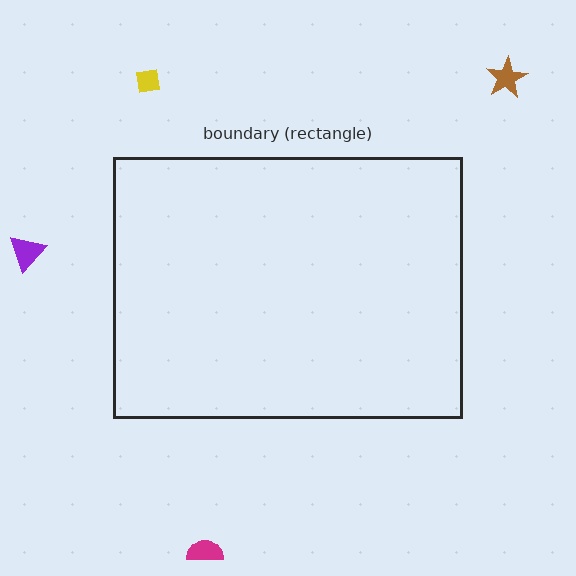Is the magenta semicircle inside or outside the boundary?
Outside.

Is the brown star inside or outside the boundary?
Outside.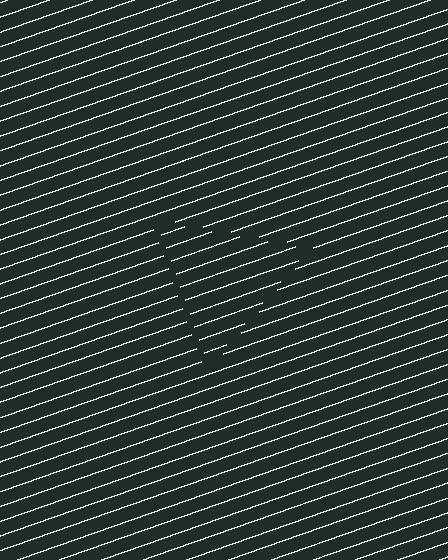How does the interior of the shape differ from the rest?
The interior of the shape contains the same grating, shifted by half a period — the contour is defined by the phase discontinuity where line-ends from the inner and outer gratings abut.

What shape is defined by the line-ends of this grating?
An illusory triangle. The interior of the shape contains the same grating, shifted by half a period — the contour is defined by the phase discontinuity where line-ends from the inner and outer gratings abut.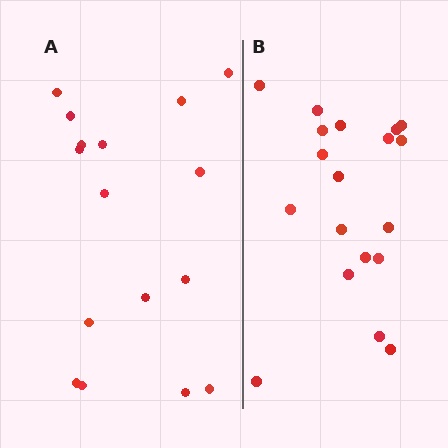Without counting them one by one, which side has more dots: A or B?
Region B (the right region) has more dots.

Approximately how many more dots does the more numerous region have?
Region B has just a few more — roughly 2 or 3 more dots than region A.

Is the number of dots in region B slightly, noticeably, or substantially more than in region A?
Region B has only slightly more — the two regions are fairly close. The ratio is roughly 1.2 to 1.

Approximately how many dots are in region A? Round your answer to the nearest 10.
About 20 dots. (The exact count is 16, which rounds to 20.)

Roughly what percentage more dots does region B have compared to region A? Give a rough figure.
About 20% more.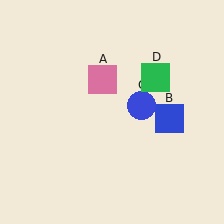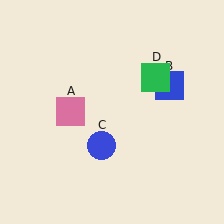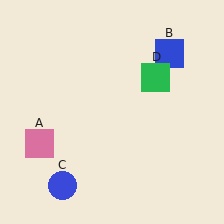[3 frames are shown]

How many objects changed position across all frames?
3 objects changed position: pink square (object A), blue square (object B), blue circle (object C).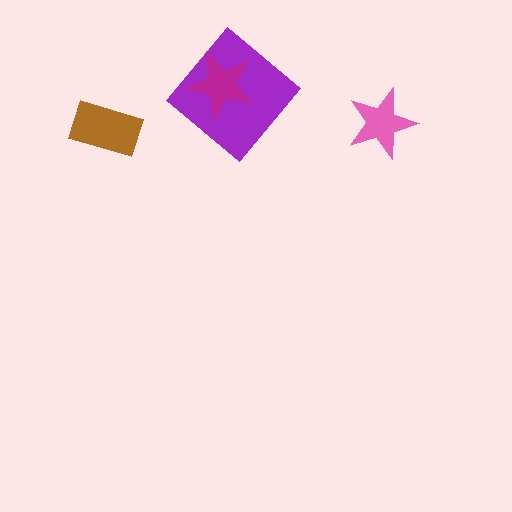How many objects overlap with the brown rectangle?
0 objects overlap with the brown rectangle.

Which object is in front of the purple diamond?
The magenta star is in front of the purple diamond.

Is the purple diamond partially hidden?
Yes, it is partially covered by another shape.